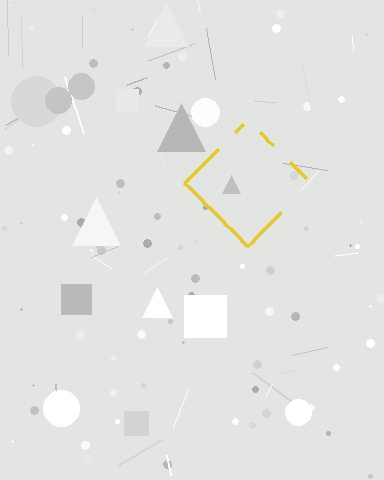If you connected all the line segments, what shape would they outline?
They would outline a diamond.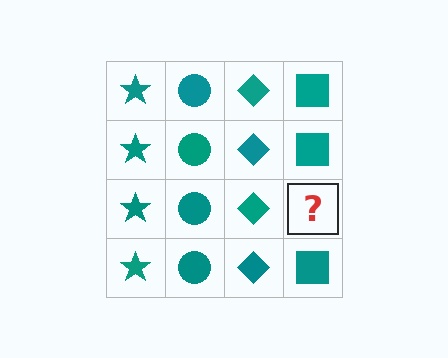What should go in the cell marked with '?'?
The missing cell should contain a teal square.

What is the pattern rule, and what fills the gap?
The rule is that each column has a consistent shape. The gap should be filled with a teal square.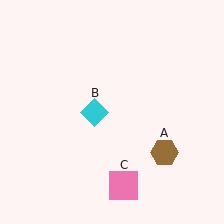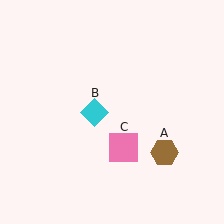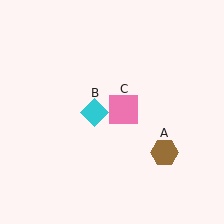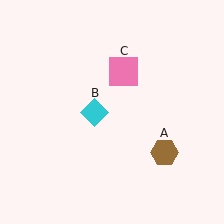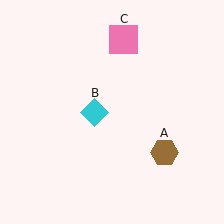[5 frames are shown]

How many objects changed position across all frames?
1 object changed position: pink square (object C).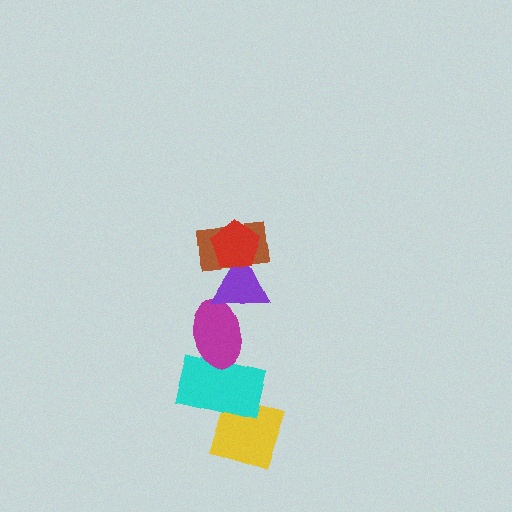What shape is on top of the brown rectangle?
The red pentagon is on top of the brown rectangle.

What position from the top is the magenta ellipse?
The magenta ellipse is 4th from the top.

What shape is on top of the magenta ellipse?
The purple triangle is on top of the magenta ellipse.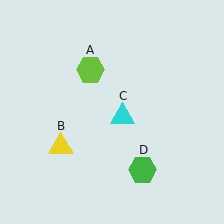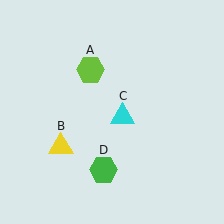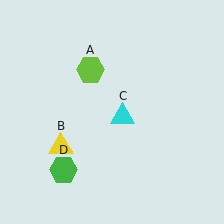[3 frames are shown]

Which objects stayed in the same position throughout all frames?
Lime hexagon (object A) and yellow triangle (object B) and cyan triangle (object C) remained stationary.